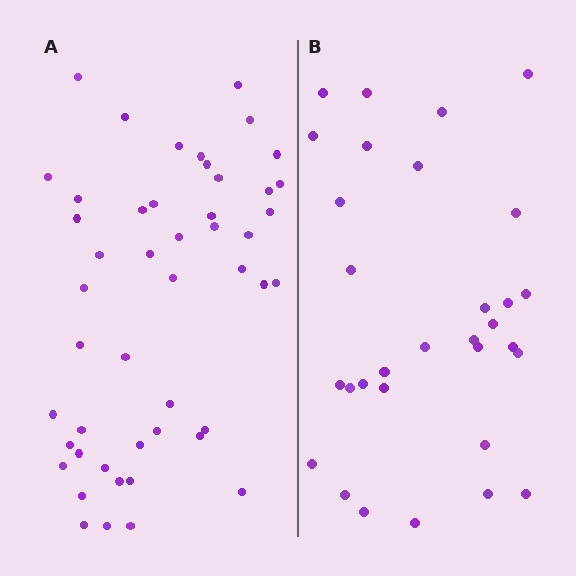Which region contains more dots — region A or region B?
Region A (the left region) has more dots.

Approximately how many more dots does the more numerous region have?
Region A has approximately 15 more dots than region B.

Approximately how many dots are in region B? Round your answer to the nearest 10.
About 30 dots. (The exact count is 31, which rounds to 30.)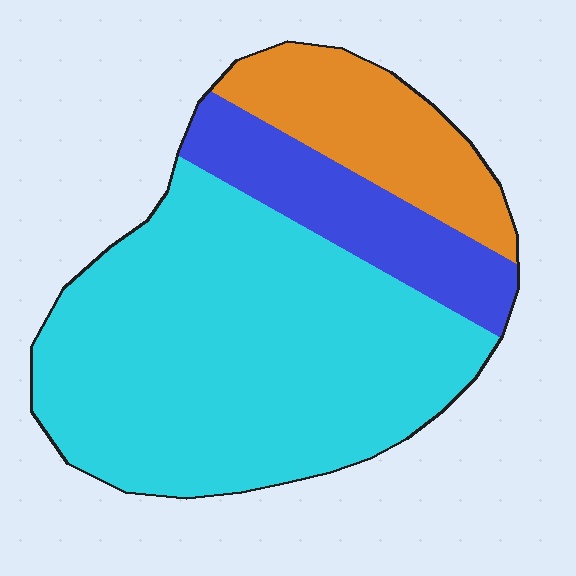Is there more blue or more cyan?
Cyan.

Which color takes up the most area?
Cyan, at roughly 65%.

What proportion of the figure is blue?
Blue takes up about one sixth (1/6) of the figure.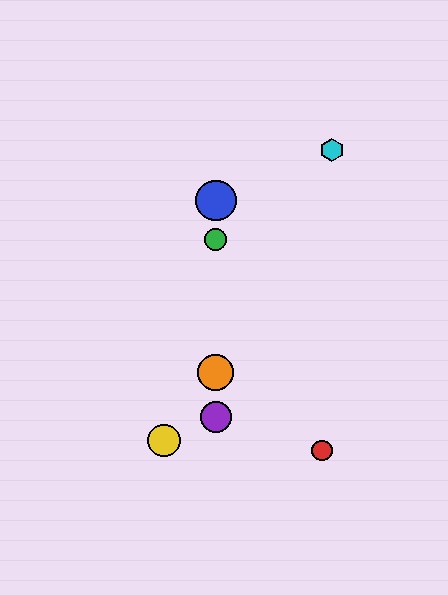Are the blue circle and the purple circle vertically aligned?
Yes, both are at x≈216.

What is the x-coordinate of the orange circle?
The orange circle is at x≈216.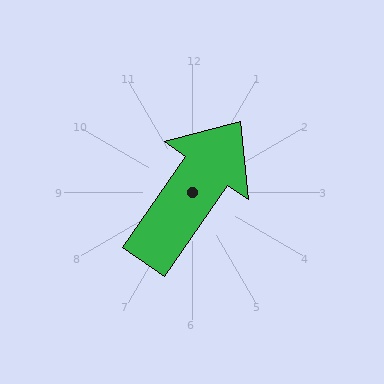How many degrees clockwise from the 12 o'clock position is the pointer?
Approximately 34 degrees.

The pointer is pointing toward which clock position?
Roughly 1 o'clock.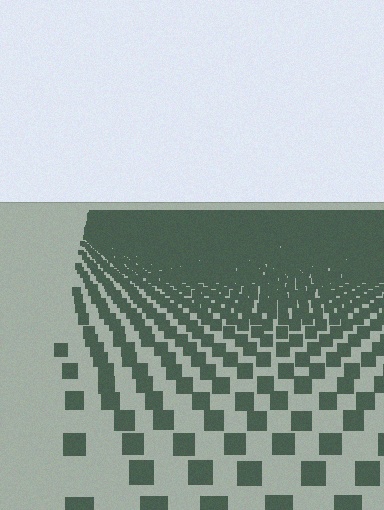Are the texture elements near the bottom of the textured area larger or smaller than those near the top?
Larger. Near the bottom, elements are closer to the viewer and appear at a bigger on-screen size.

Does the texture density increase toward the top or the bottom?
Density increases toward the top.